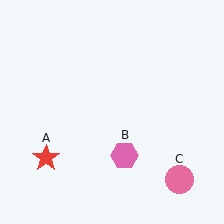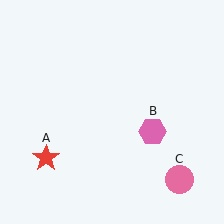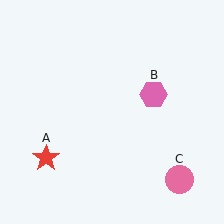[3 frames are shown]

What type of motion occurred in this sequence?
The pink hexagon (object B) rotated counterclockwise around the center of the scene.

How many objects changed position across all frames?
1 object changed position: pink hexagon (object B).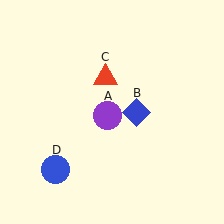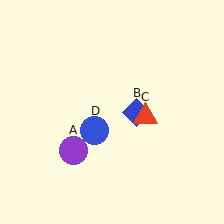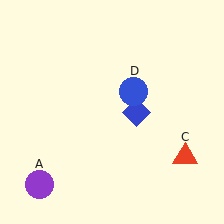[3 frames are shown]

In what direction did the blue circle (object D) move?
The blue circle (object D) moved up and to the right.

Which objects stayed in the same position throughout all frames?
Blue diamond (object B) remained stationary.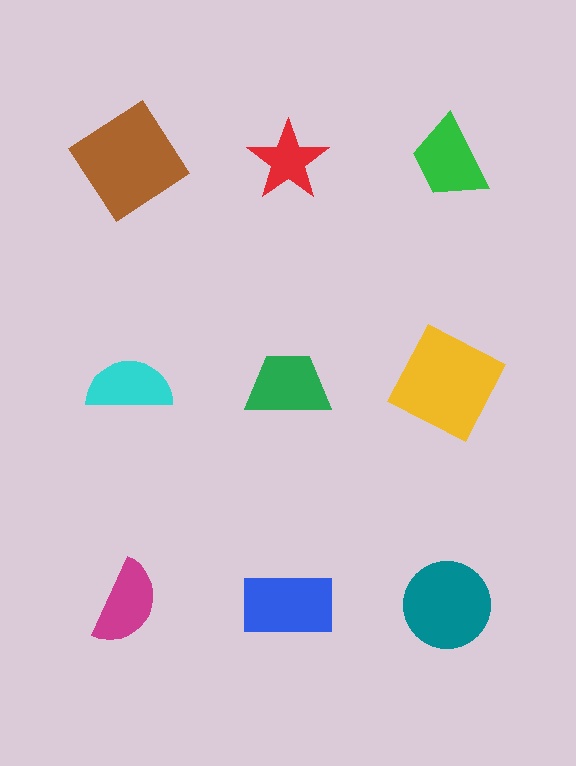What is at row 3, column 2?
A blue rectangle.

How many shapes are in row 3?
3 shapes.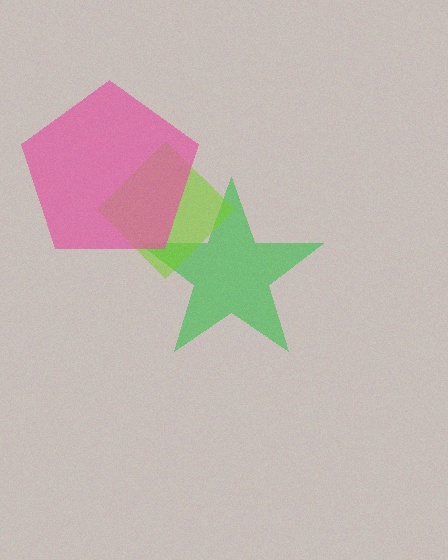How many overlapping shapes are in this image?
There are 3 overlapping shapes in the image.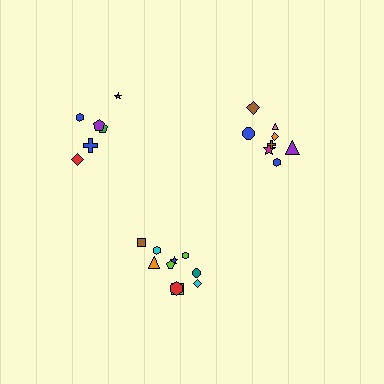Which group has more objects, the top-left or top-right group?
The top-right group.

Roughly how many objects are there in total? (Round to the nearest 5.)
Roughly 25 objects in total.